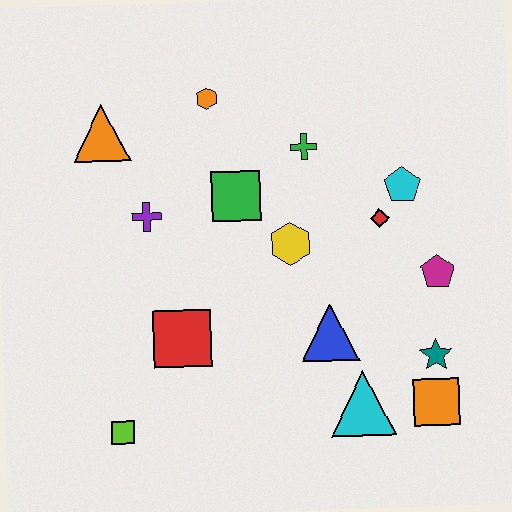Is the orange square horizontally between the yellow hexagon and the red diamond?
No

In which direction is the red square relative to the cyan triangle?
The red square is to the left of the cyan triangle.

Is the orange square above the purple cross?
No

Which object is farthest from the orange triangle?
The orange square is farthest from the orange triangle.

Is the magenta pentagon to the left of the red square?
No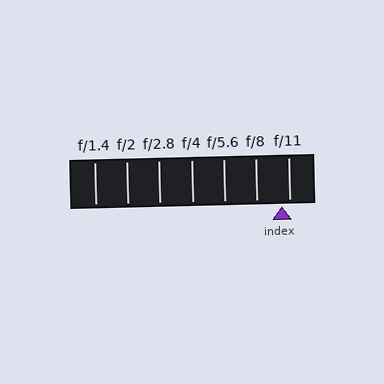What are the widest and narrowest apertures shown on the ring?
The widest aperture shown is f/1.4 and the narrowest is f/11.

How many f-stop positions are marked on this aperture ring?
There are 7 f-stop positions marked.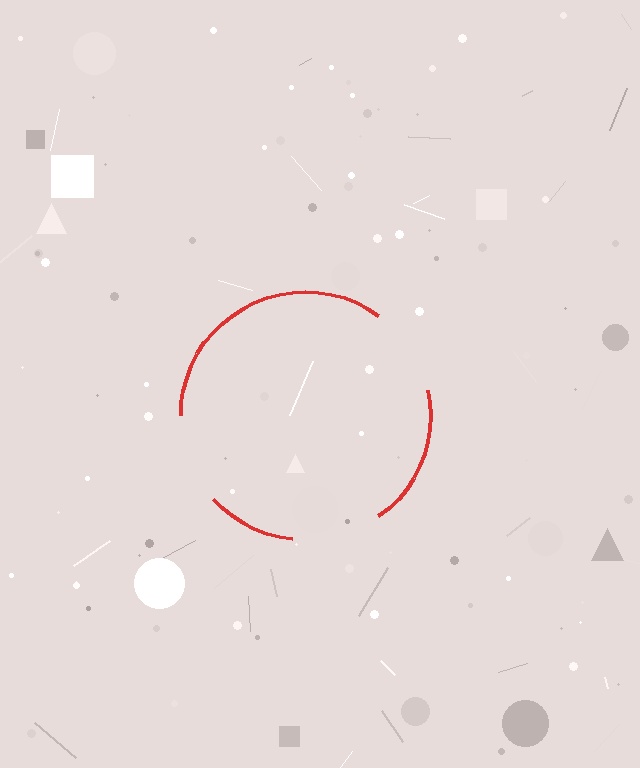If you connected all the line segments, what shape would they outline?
They would outline a circle.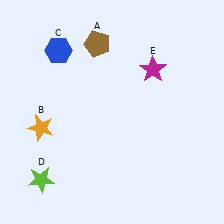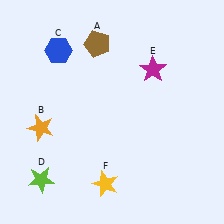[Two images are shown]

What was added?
A yellow star (F) was added in Image 2.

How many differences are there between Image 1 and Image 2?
There is 1 difference between the two images.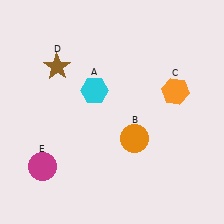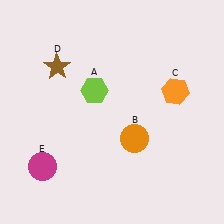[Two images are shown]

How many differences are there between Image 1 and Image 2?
There is 1 difference between the two images.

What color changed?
The hexagon (A) changed from cyan in Image 1 to lime in Image 2.